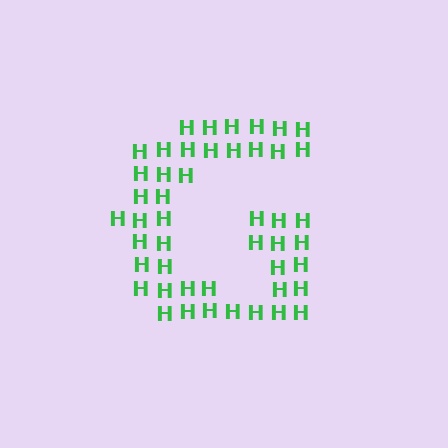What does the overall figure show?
The overall figure shows the letter G.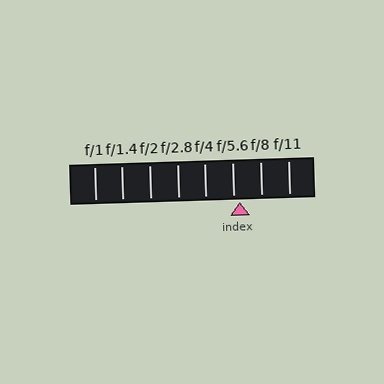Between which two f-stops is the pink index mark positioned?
The index mark is between f/5.6 and f/8.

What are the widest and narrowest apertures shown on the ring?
The widest aperture shown is f/1 and the narrowest is f/11.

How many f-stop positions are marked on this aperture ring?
There are 8 f-stop positions marked.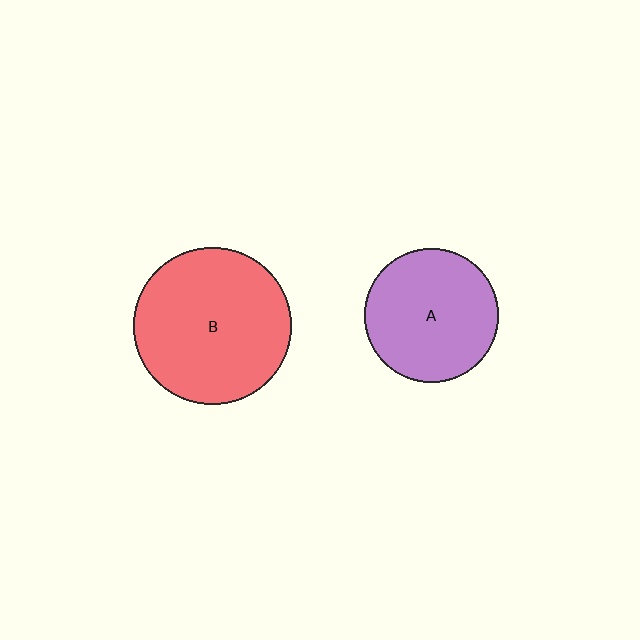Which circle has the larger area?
Circle B (red).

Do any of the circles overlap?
No, none of the circles overlap.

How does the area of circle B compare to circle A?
Approximately 1.4 times.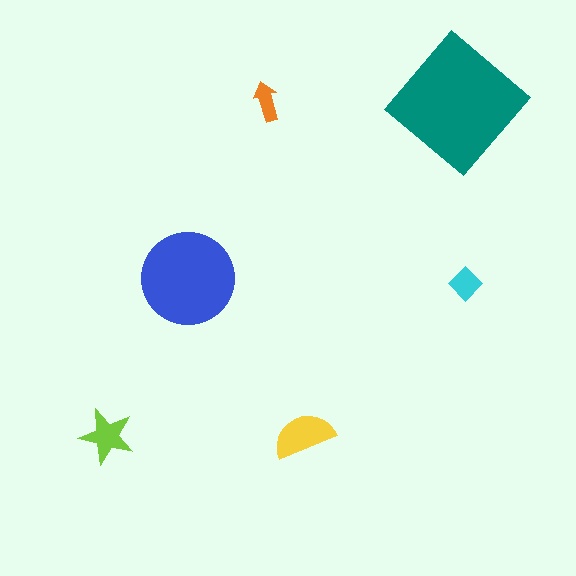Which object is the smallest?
The orange arrow.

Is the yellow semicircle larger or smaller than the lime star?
Larger.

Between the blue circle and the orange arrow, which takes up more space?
The blue circle.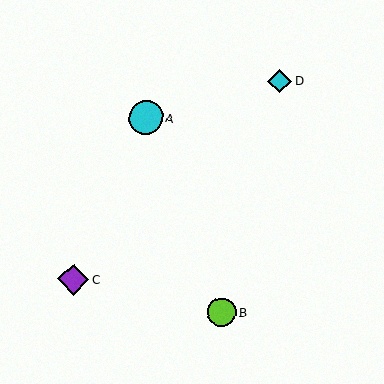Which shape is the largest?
The cyan circle (labeled A) is the largest.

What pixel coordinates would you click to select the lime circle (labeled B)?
Click at (221, 312) to select the lime circle B.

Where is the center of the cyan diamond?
The center of the cyan diamond is at (280, 81).